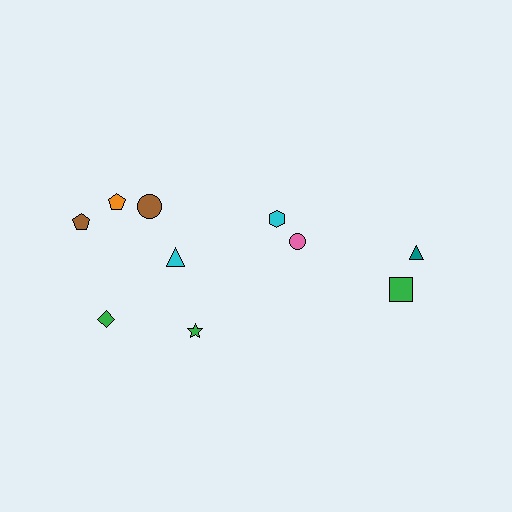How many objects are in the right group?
There are 4 objects.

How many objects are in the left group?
There are 6 objects.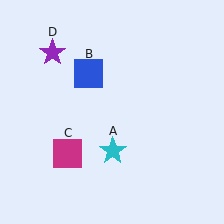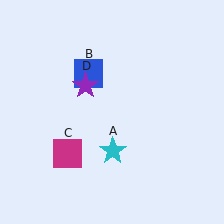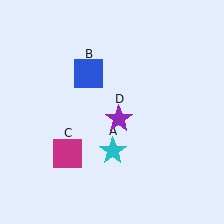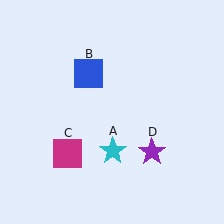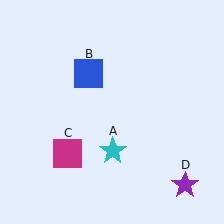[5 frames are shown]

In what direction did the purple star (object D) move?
The purple star (object D) moved down and to the right.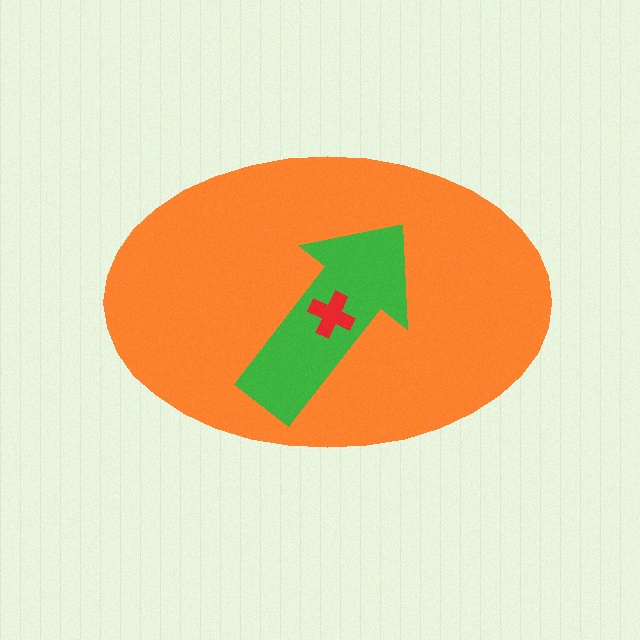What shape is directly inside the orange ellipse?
The green arrow.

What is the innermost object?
The red cross.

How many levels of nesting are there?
3.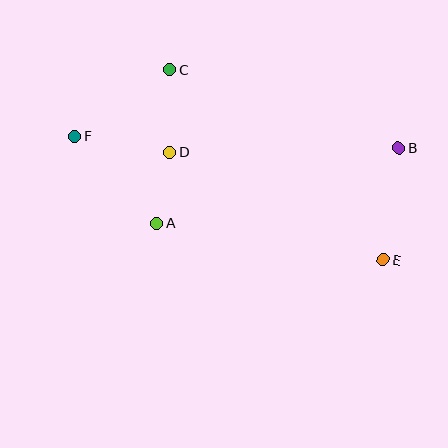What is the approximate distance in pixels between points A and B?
The distance between A and B is approximately 254 pixels.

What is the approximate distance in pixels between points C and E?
The distance between C and E is approximately 286 pixels.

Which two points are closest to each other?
Points A and D are closest to each other.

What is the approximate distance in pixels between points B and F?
The distance between B and F is approximately 324 pixels.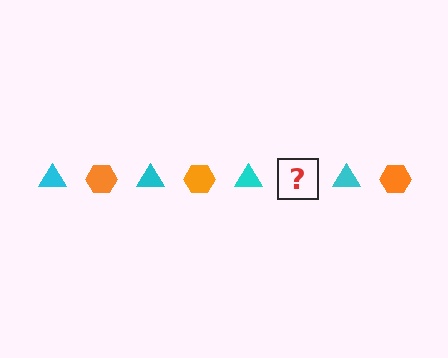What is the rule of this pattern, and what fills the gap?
The rule is that the pattern alternates between cyan triangle and orange hexagon. The gap should be filled with an orange hexagon.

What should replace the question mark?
The question mark should be replaced with an orange hexagon.